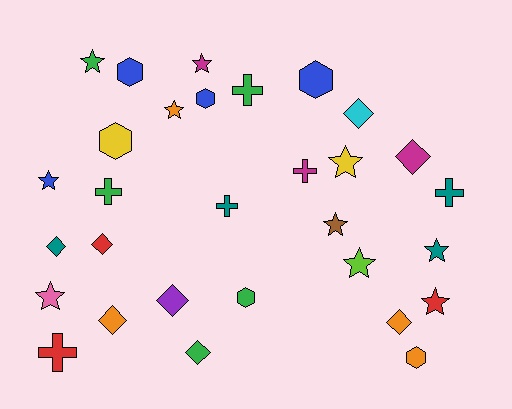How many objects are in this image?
There are 30 objects.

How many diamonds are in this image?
There are 8 diamonds.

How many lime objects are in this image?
There is 1 lime object.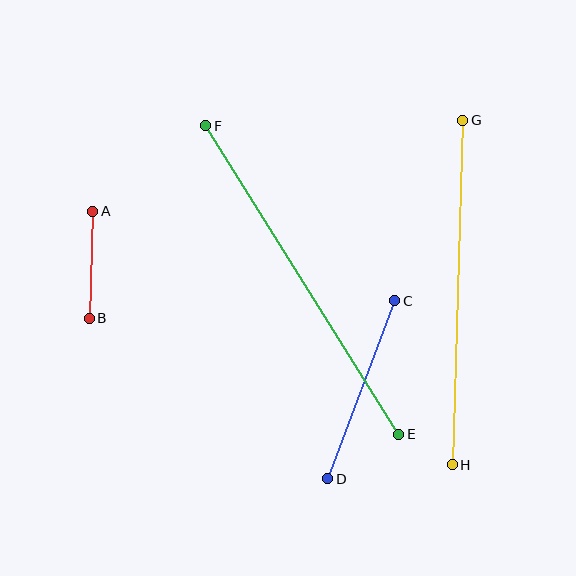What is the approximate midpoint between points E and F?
The midpoint is at approximately (302, 280) pixels.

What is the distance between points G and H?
The distance is approximately 345 pixels.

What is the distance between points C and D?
The distance is approximately 190 pixels.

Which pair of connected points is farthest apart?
Points E and F are farthest apart.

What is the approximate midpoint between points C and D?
The midpoint is at approximately (361, 390) pixels.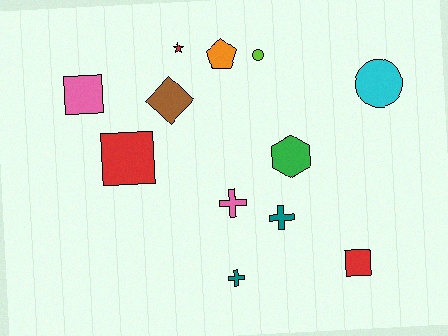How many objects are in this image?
There are 12 objects.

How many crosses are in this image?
There are 3 crosses.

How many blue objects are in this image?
There are no blue objects.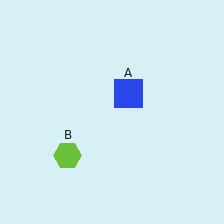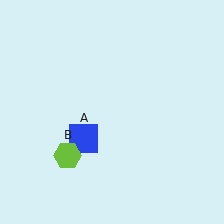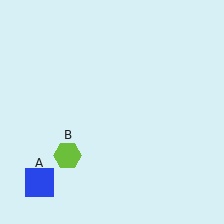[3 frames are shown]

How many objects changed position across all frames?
1 object changed position: blue square (object A).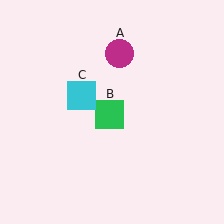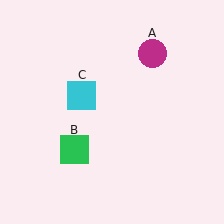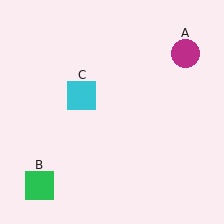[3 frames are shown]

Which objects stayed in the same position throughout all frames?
Cyan square (object C) remained stationary.